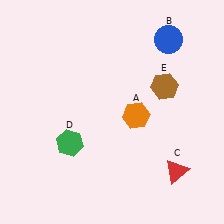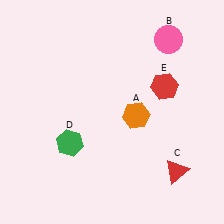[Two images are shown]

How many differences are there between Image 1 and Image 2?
There are 2 differences between the two images.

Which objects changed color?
B changed from blue to pink. E changed from brown to red.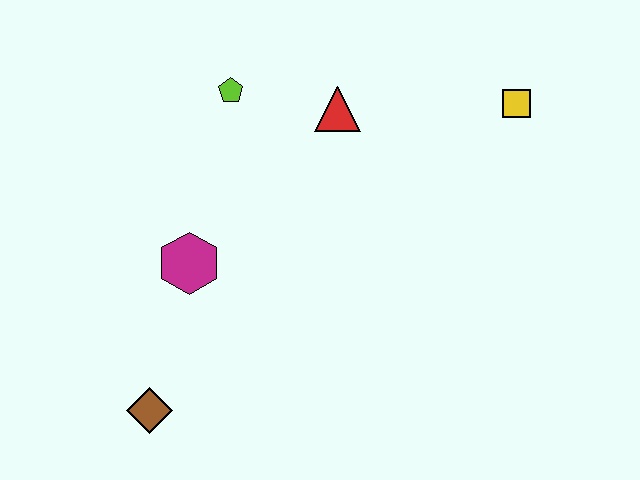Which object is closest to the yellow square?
The red triangle is closest to the yellow square.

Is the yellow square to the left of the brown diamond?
No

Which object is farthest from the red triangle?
The brown diamond is farthest from the red triangle.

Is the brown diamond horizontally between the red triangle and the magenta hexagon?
No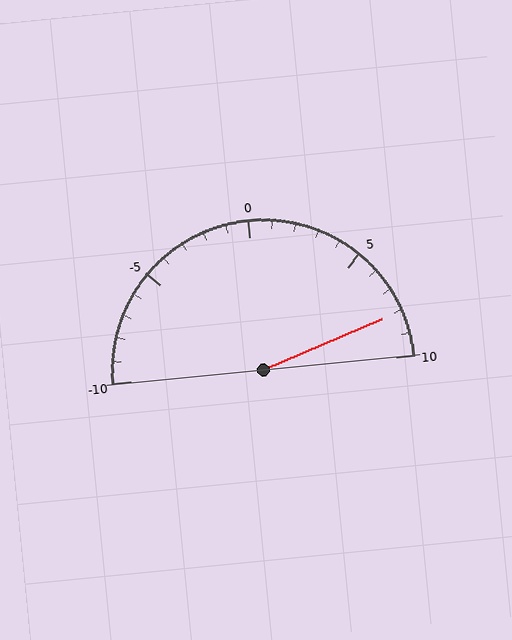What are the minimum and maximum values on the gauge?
The gauge ranges from -10 to 10.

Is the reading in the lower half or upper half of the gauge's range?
The reading is in the upper half of the range (-10 to 10).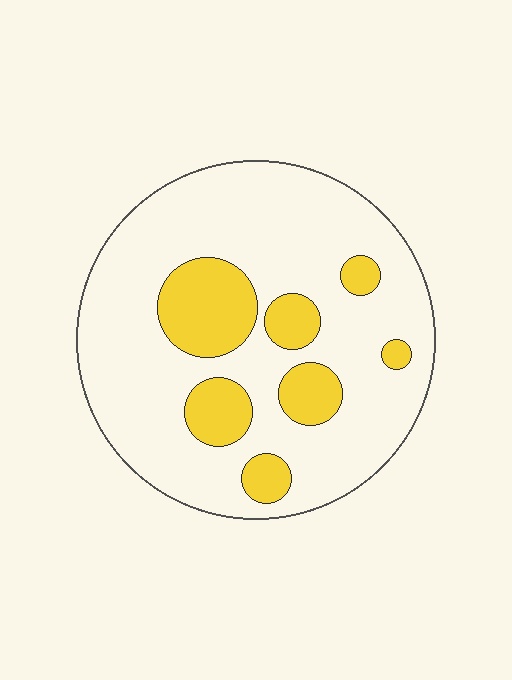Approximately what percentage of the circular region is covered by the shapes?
Approximately 20%.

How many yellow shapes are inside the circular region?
7.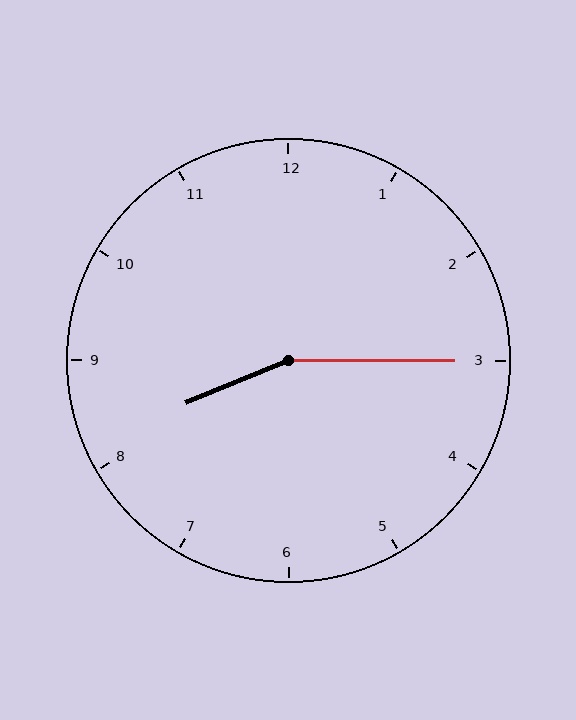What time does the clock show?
8:15.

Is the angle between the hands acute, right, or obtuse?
It is obtuse.